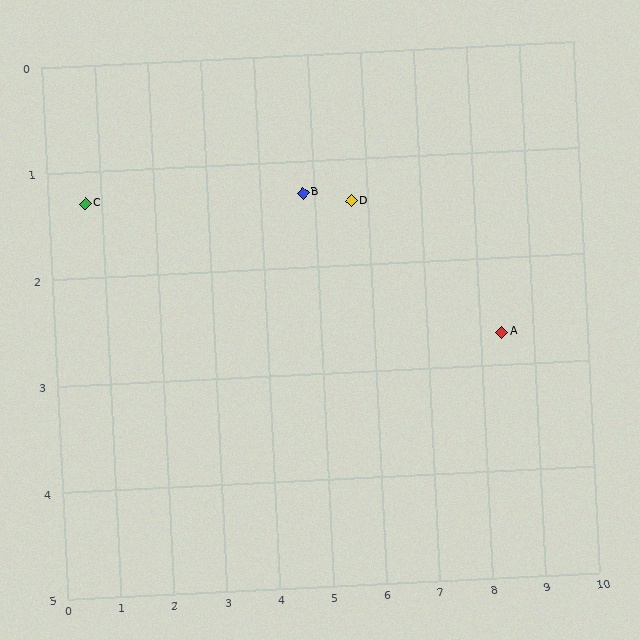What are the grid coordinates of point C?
Point C is at approximately (0.7, 1.3).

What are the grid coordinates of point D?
Point D is at approximately (5.7, 1.4).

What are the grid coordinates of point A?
Point A is at approximately (8.4, 2.7).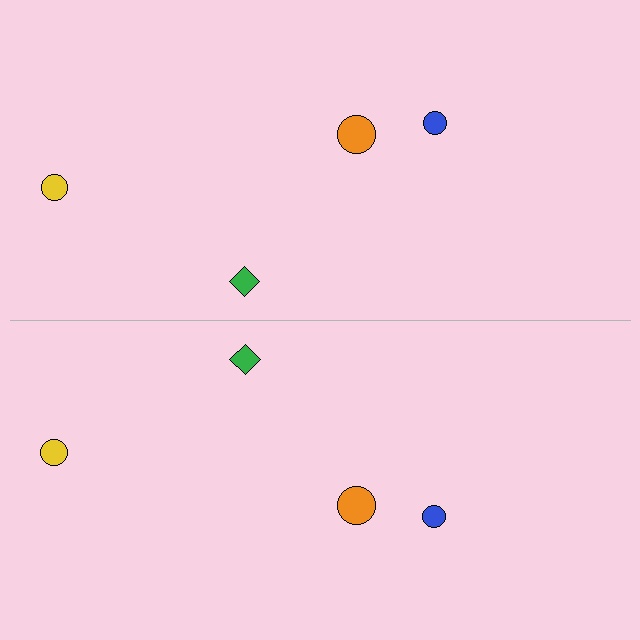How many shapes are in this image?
There are 8 shapes in this image.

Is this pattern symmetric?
Yes, this pattern has bilateral (reflection) symmetry.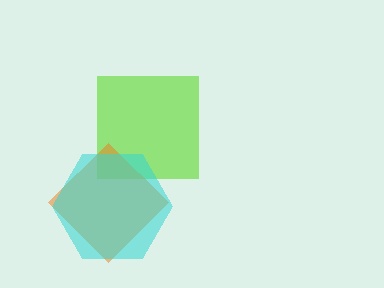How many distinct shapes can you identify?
There are 3 distinct shapes: a lime square, an orange diamond, a cyan hexagon.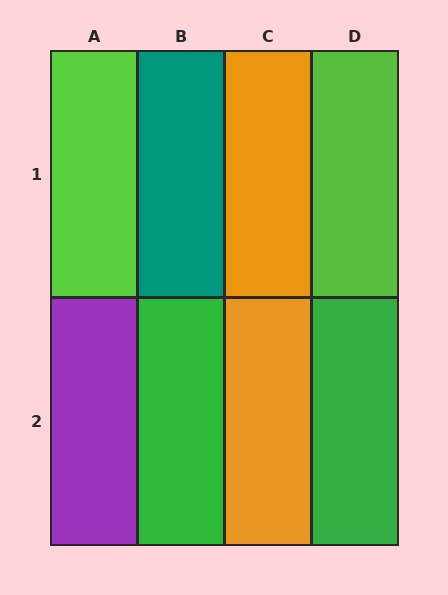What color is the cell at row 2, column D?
Green.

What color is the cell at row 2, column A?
Purple.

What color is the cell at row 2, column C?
Orange.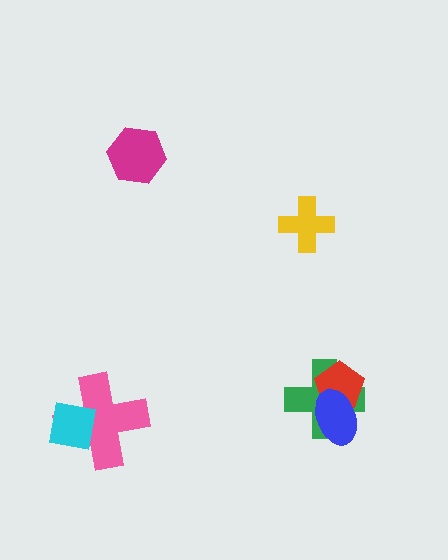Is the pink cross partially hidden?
Yes, it is partially covered by another shape.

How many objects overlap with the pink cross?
1 object overlaps with the pink cross.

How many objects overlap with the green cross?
2 objects overlap with the green cross.